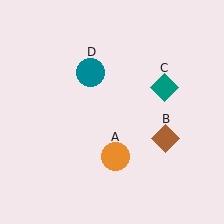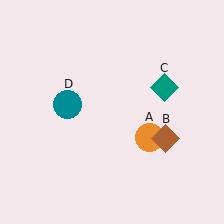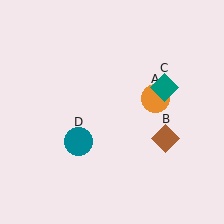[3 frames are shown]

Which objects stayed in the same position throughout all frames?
Brown diamond (object B) and teal diamond (object C) remained stationary.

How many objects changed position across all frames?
2 objects changed position: orange circle (object A), teal circle (object D).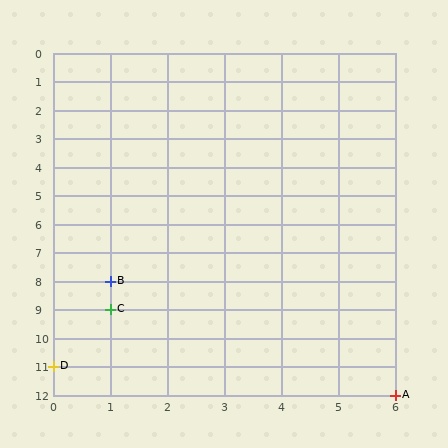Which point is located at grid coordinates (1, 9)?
Point C is at (1, 9).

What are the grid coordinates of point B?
Point B is at grid coordinates (1, 8).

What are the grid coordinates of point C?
Point C is at grid coordinates (1, 9).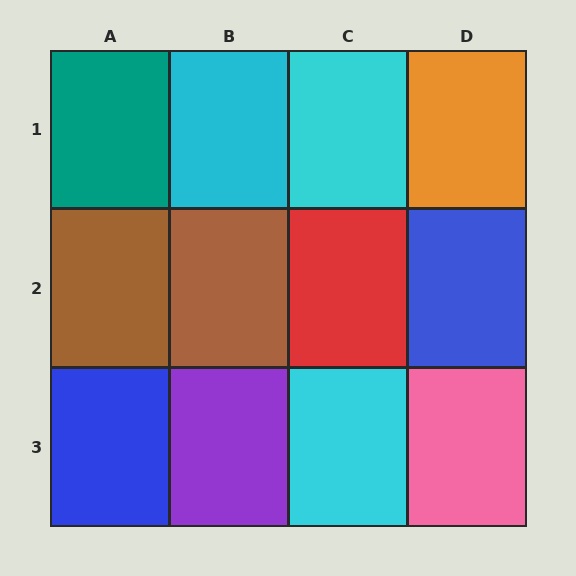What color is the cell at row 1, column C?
Cyan.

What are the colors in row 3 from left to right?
Blue, purple, cyan, pink.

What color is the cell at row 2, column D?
Blue.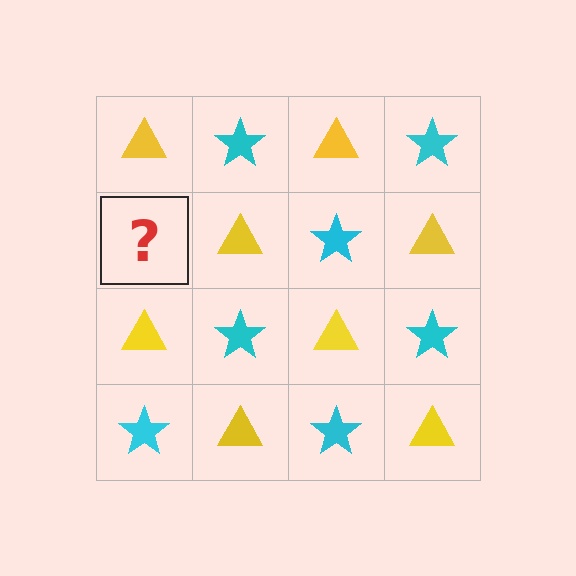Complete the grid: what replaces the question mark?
The question mark should be replaced with a cyan star.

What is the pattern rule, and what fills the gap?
The rule is that it alternates yellow triangle and cyan star in a checkerboard pattern. The gap should be filled with a cyan star.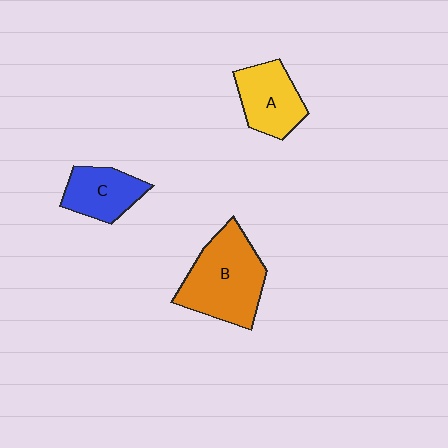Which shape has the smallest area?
Shape C (blue).